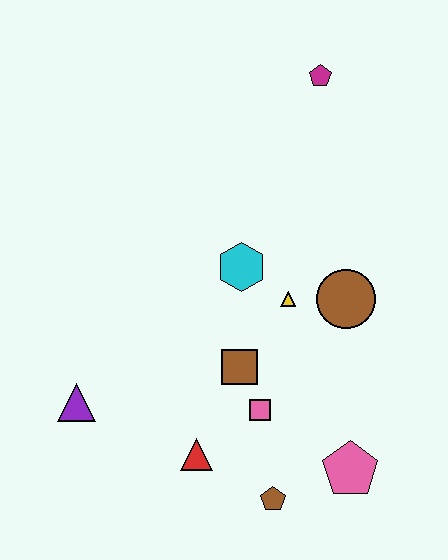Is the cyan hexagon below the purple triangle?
No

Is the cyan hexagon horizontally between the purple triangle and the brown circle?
Yes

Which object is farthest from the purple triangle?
The magenta pentagon is farthest from the purple triangle.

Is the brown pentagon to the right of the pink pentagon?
No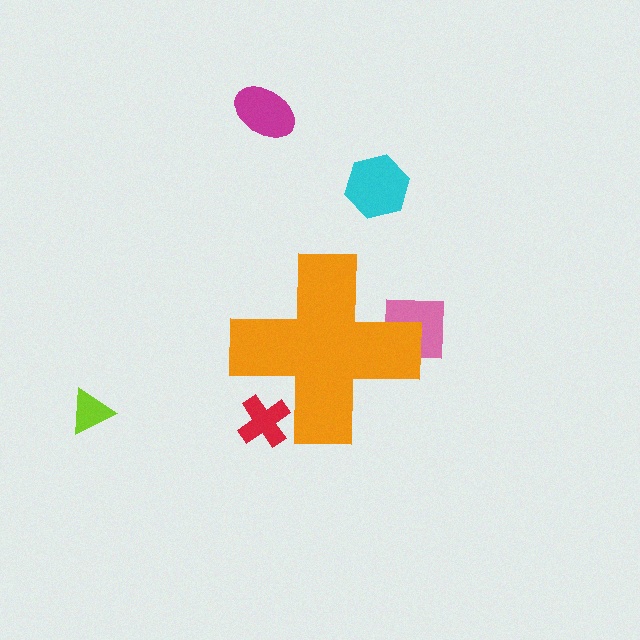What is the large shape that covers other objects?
An orange cross.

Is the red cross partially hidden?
Yes, the red cross is partially hidden behind the orange cross.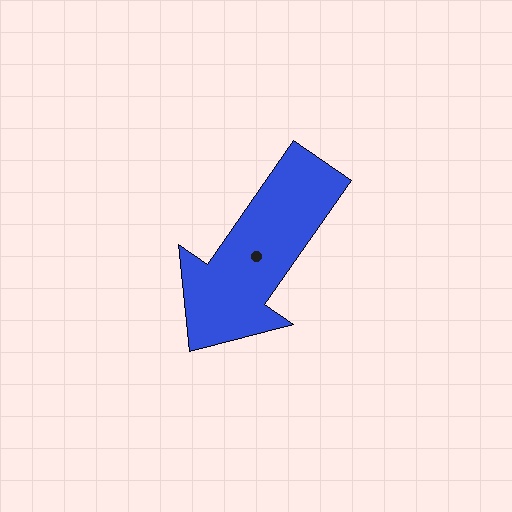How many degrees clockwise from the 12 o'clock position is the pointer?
Approximately 215 degrees.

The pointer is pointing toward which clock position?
Roughly 7 o'clock.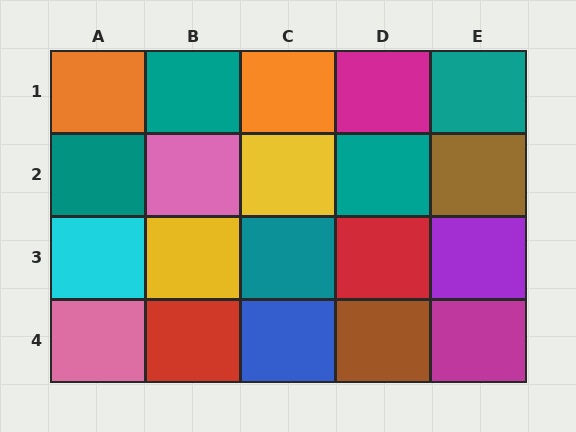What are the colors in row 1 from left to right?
Orange, teal, orange, magenta, teal.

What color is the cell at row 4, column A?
Pink.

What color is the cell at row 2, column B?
Pink.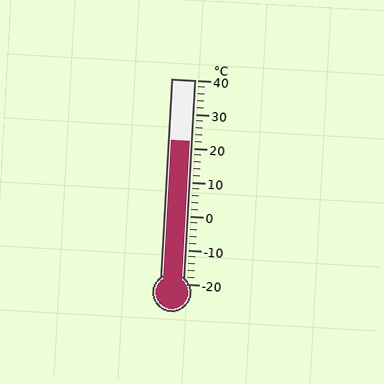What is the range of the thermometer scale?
The thermometer scale ranges from -20°C to 40°C.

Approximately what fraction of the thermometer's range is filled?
The thermometer is filled to approximately 70% of its range.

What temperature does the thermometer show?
The thermometer shows approximately 22°C.